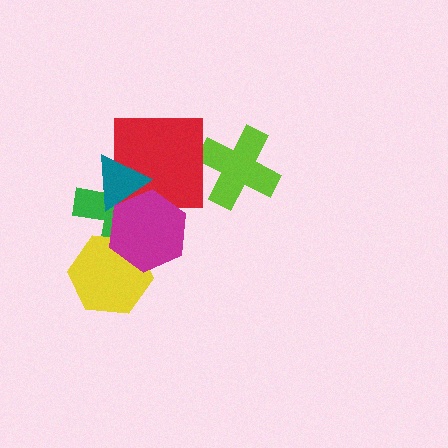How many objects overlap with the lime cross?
0 objects overlap with the lime cross.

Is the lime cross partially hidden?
No, no other shape covers it.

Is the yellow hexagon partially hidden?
Yes, it is partially covered by another shape.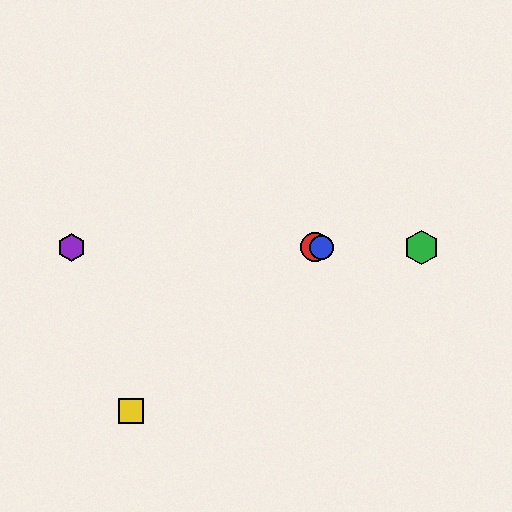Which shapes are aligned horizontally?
The red circle, the blue circle, the green hexagon, the purple hexagon are aligned horizontally.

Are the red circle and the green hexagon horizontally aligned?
Yes, both are at y≈247.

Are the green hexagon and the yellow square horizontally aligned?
No, the green hexagon is at y≈247 and the yellow square is at y≈411.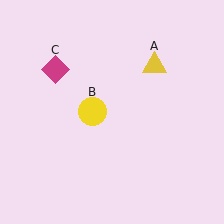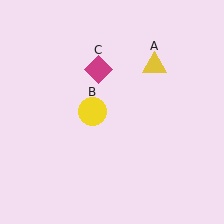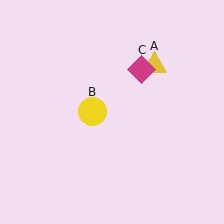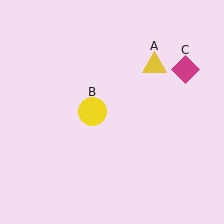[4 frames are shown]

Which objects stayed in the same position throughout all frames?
Yellow triangle (object A) and yellow circle (object B) remained stationary.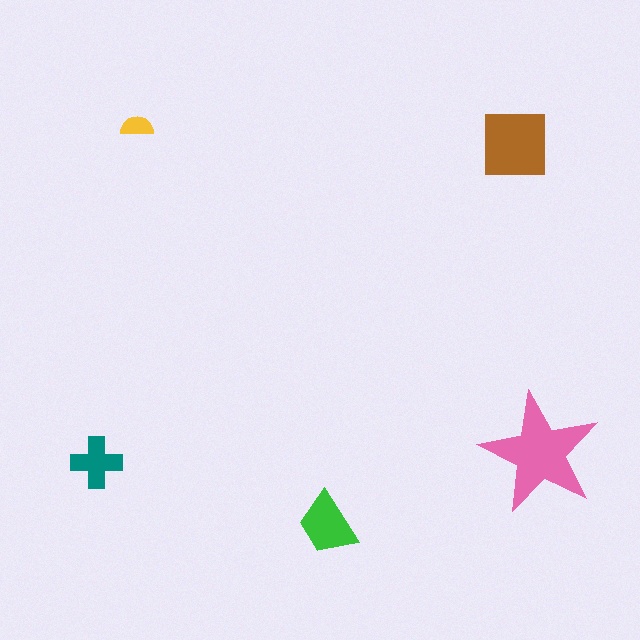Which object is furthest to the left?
The teal cross is leftmost.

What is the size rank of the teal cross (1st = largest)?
4th.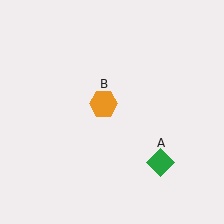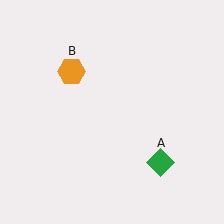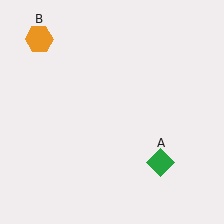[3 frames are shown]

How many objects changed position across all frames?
1 object changed position: orange hexagon (object B).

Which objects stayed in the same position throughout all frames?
Green diamond (object A) remained stationary.